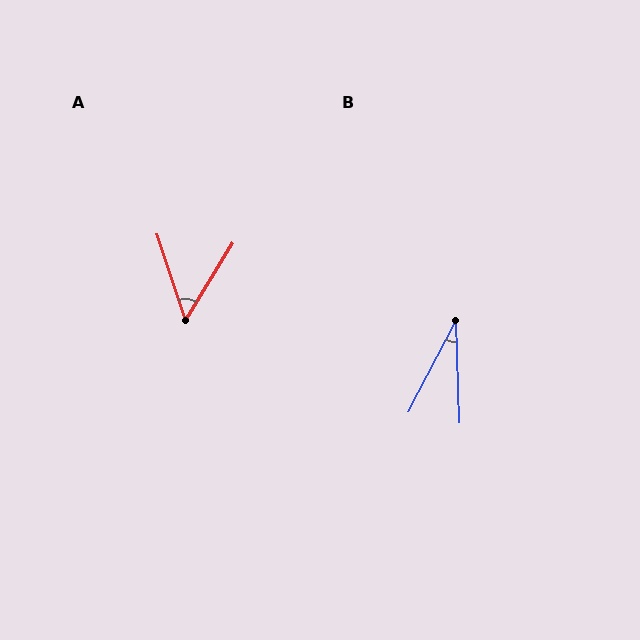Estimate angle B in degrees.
Approximately 29 degrees.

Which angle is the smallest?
B, at approximately 29 degrees.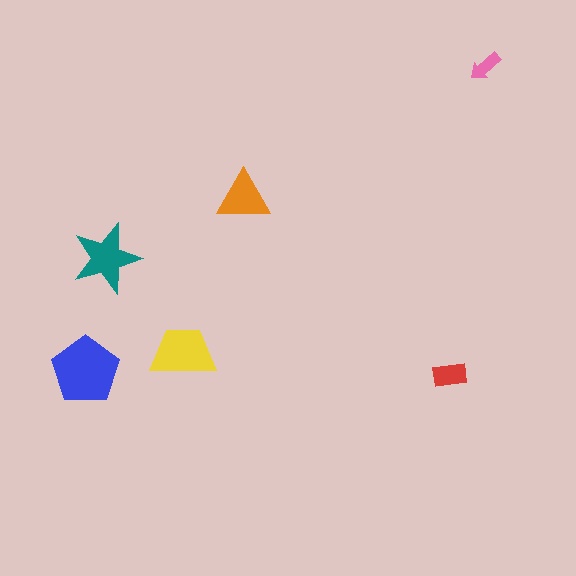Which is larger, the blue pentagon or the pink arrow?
The blue pentagon.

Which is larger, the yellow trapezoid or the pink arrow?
The yellow trapezoid.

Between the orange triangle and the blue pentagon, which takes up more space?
The blue pentagon.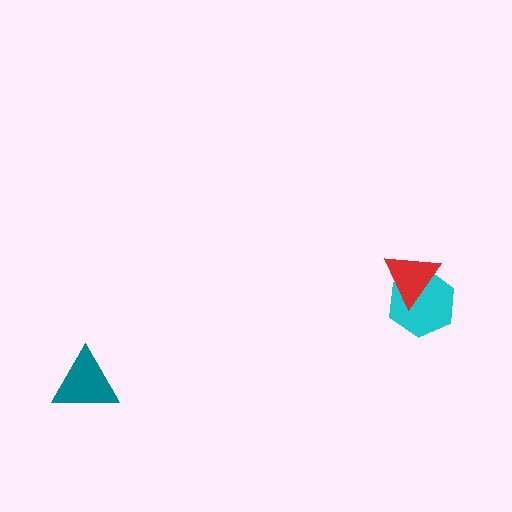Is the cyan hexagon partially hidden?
Yes, it is partially covered by another shape.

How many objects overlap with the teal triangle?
0 objects overlap with the teal triangle.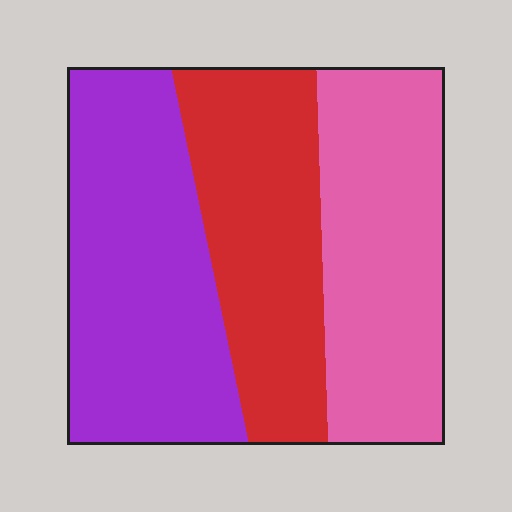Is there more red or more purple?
Purple.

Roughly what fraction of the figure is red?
Red takes up about one third (1/3) of the figure.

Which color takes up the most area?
Purple, at roughly 40%.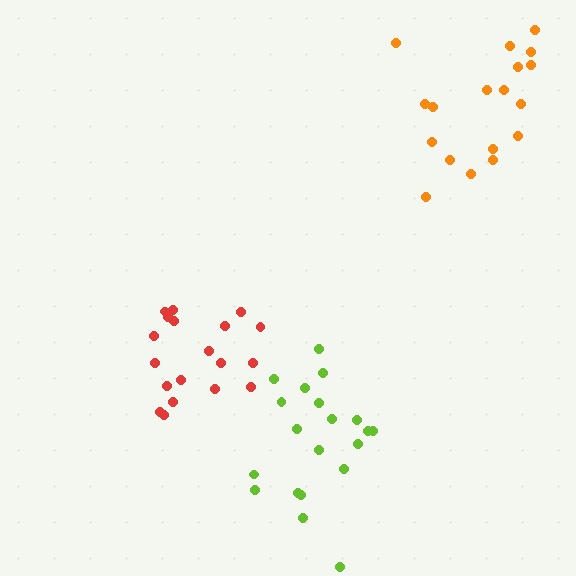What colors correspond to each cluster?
The clusters are colored: orange, lime, red.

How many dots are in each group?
Group 1: 18 dots, Group 2: 20 dots, Group 3: 19 dots (57 total).